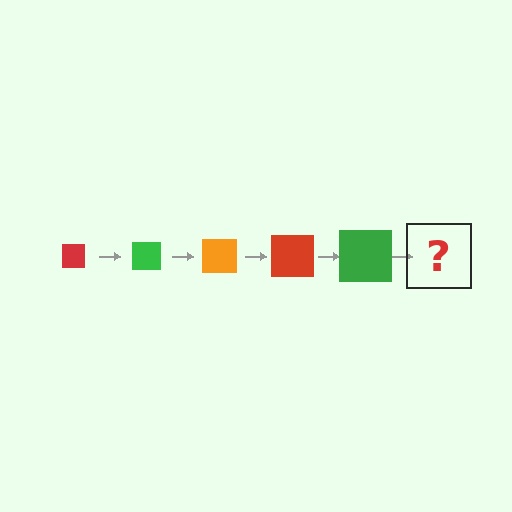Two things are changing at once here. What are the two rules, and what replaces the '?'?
The two rules are that the square grows larger each step and the color cycles through red, green, and orange. The '?' should be an orange square, larger than the previous one.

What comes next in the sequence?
The next element should be an orange square, larger than the previous one.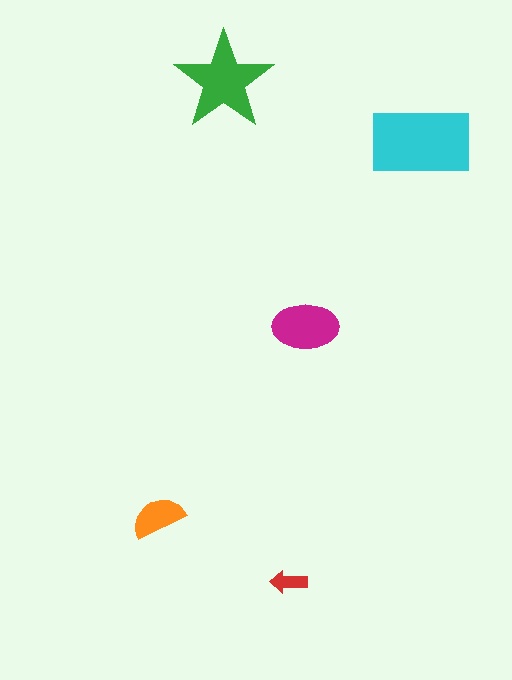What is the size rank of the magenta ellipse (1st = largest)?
3rd.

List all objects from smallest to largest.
The red arrow, the orange semicircle, the magenta ellipse, the green star, the cyan rectangle.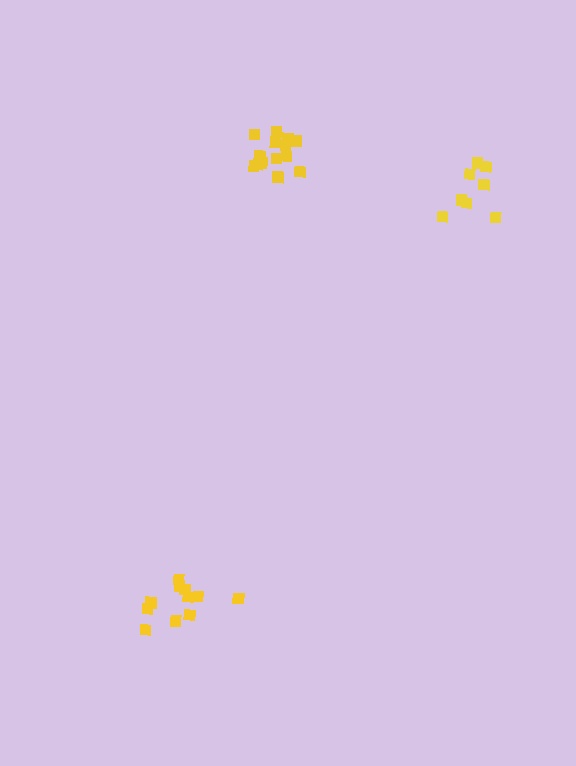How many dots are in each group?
Group 1: 14 dots, Group 2: 8 dots, Group 3: 11 dots (33 total).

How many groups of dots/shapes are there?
There are 3 groups.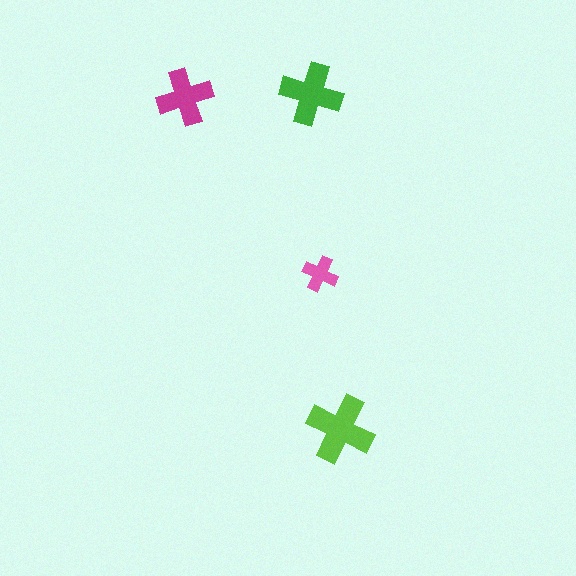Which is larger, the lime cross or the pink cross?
The lime one.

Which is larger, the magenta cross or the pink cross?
The magenta one.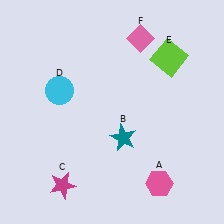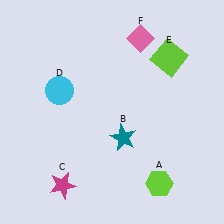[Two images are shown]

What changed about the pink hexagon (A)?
In Image 1, A is pink. In Image 2, it changed to lime.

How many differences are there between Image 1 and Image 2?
There is 1 difference between the two images.